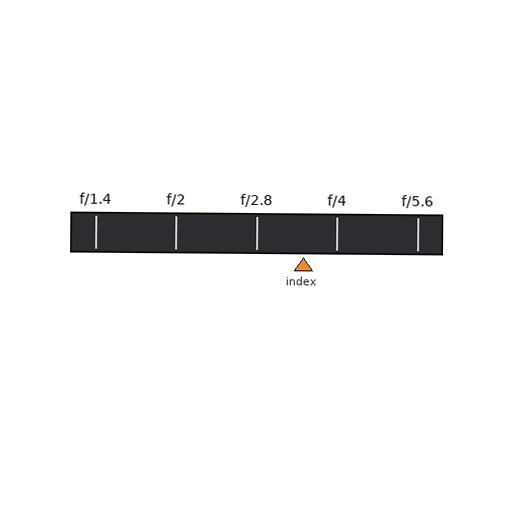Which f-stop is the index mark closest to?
The index mark is closest to f/4.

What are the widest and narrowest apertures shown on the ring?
The widest aperture shown is f/1.4 and the narrowest is f/5.6.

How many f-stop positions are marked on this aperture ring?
There are 5 f-stop positions marked.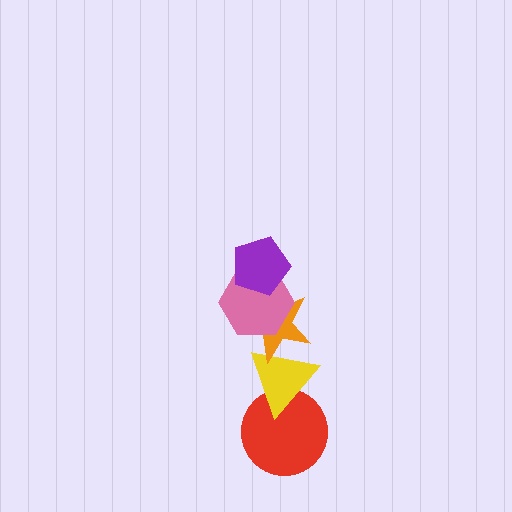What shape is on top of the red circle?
The yellow triangle is on top of the red circle.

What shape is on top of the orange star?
The pink hexagon is on top of the orange star.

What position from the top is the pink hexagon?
The pink hexagon is 2nd from the top.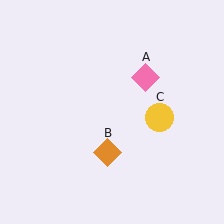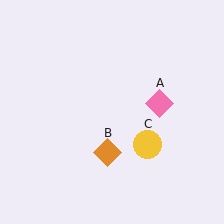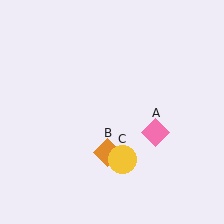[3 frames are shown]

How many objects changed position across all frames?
2 objects changed position: pink diamond (object A), yellow circle (object C).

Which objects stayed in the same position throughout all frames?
Orange diamond (object B) remained stationary.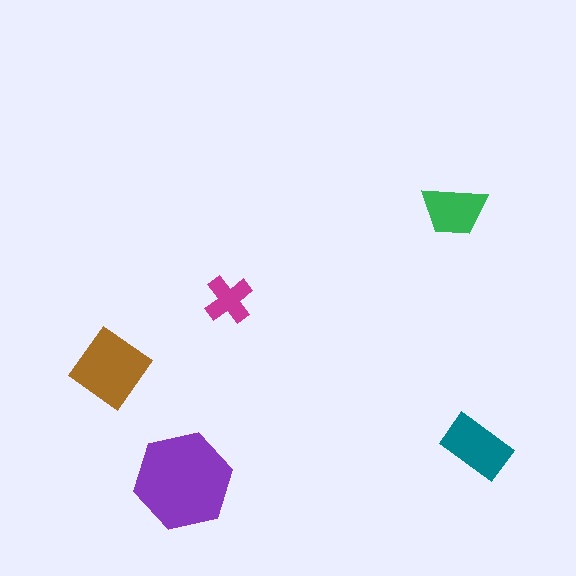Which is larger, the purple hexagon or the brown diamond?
The purple hexagon.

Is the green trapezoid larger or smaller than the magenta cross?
Larger.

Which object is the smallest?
The magenta cross.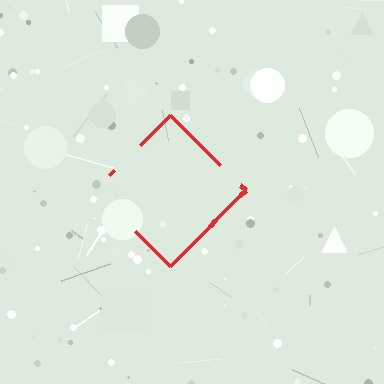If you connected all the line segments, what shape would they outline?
They would outline a diamond.